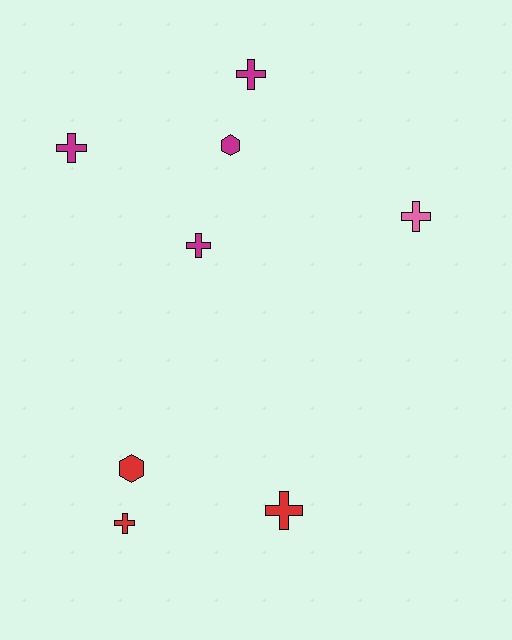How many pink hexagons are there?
There are no pink hexagons.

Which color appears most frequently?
Magenta, with 4 objects.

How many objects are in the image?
There are 8 objects.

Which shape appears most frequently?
Cross, with 6 objects.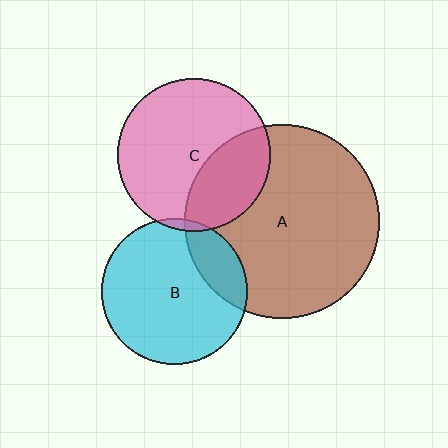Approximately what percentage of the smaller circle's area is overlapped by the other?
Approximately 30%.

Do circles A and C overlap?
Yes.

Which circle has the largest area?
Circle A (brown).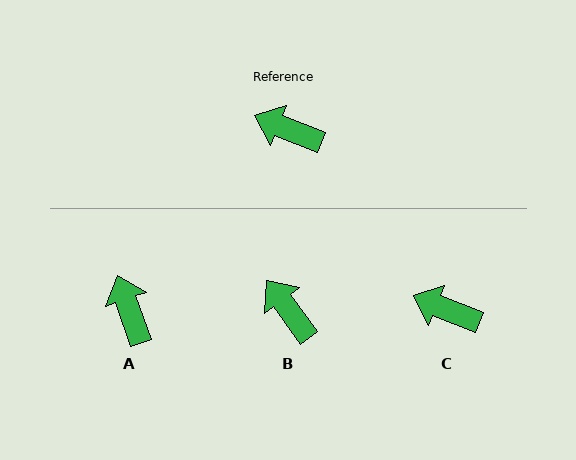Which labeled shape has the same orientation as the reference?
C.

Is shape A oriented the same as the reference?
No, it is off by about 49 degrees.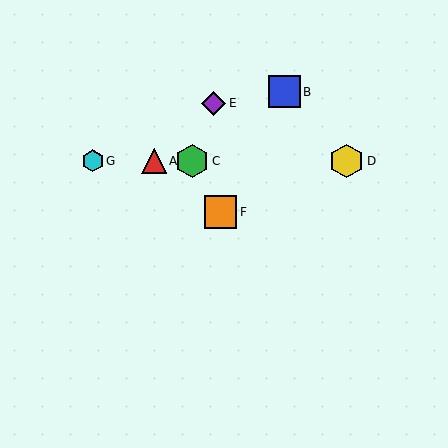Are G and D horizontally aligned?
Yes, both are at y≈161.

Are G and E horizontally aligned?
No, G is at y≈161 and E is at y≈103.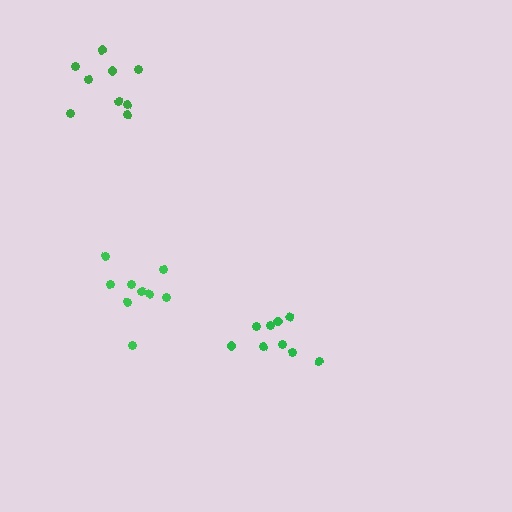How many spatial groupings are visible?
There are 3 spatial groupings.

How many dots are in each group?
Group 1: 9 dots, Group 2: 9 dots, Group 3: 9 dots (27 total).